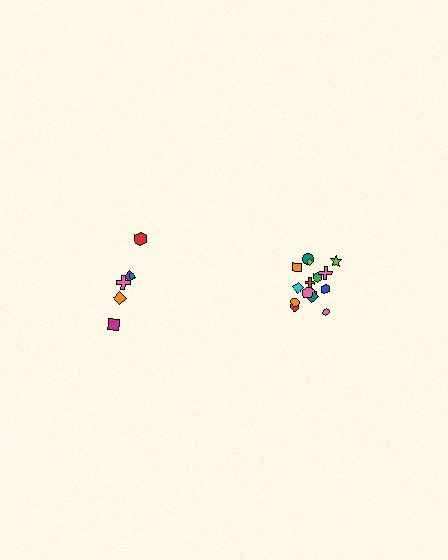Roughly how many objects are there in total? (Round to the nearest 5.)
Roughly 20 objects in total.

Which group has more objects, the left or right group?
The right group.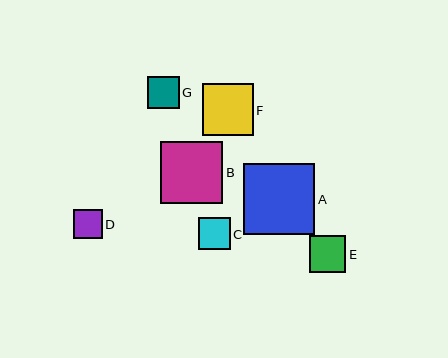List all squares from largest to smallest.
From largest to smallest: A, B, F, E, G, C, D.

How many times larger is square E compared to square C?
Square E is approximately 1.2 times the size of square C.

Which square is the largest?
Square A is the largest with a size of approximately 71 pixels.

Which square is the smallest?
Square D is the smallest with a size of approximately 29 pixels.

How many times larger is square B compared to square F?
Square B is approximately 1.2 times the size of square F.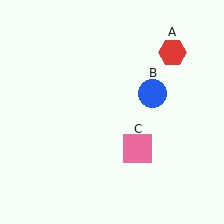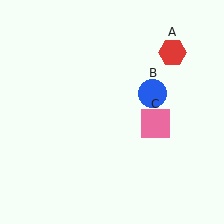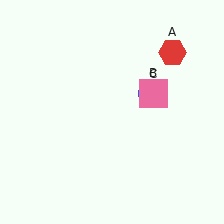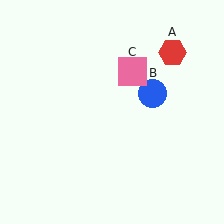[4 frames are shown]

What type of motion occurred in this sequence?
The pink square (object C) rotated counterclockwise around the center of the scene.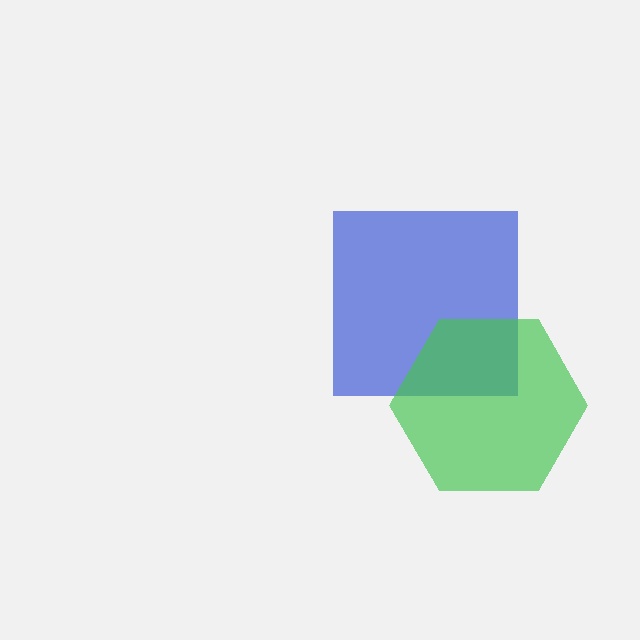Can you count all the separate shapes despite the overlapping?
Yes, there are 2 separate shapes.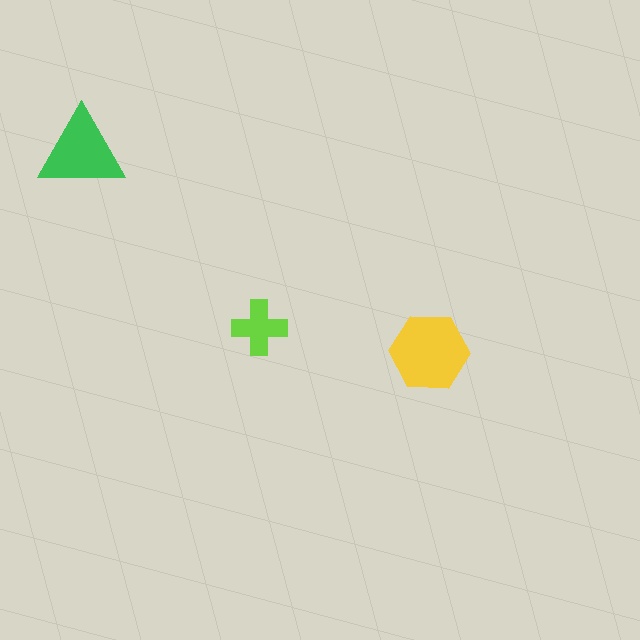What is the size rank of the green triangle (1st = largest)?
2nd.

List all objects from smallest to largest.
The lime cross, the green triangle, the yellow hexagon.